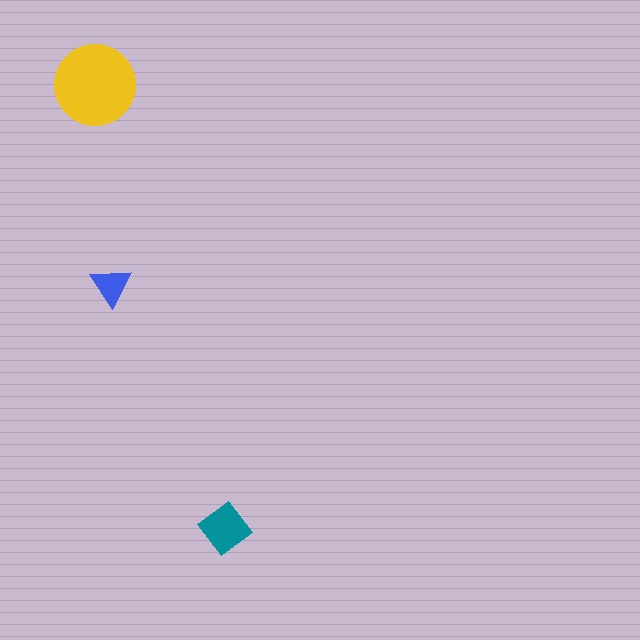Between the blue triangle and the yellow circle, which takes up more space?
The yellow circle.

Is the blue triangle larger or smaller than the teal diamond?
Smaller.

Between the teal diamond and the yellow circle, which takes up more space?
The yellow circle.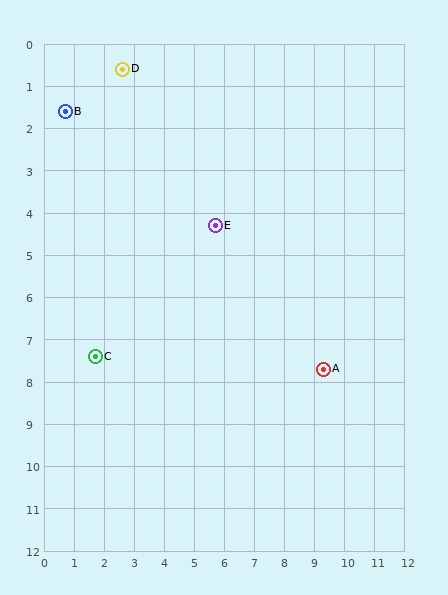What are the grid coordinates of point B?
Point B is at approximately (0.7, 1.6).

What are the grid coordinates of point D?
Point D is at approximately (2.6, 0.6).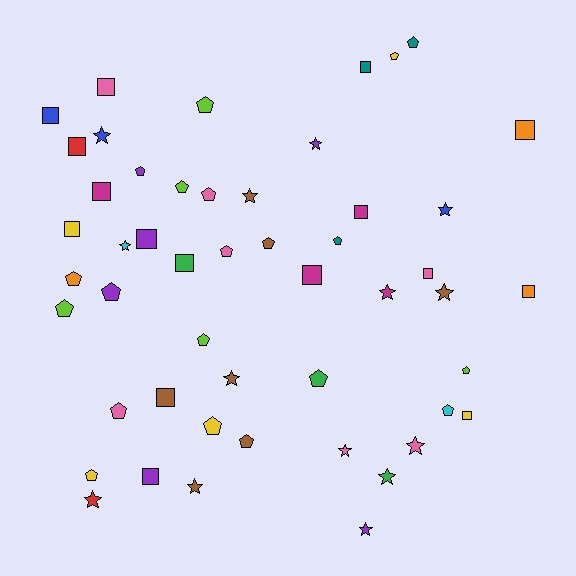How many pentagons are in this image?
There are 20 pentagons.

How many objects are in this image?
There are 50 objects.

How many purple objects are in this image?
There are 6 purple objects.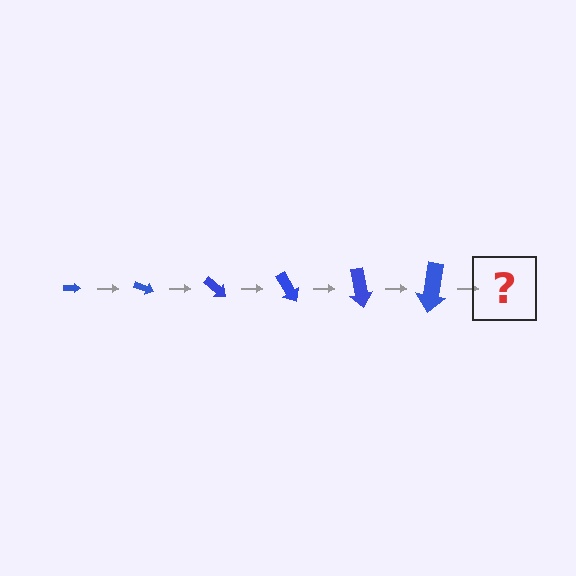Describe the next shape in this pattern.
It should be an arrow, larger than the previous one and rotated 120 degrees from the start.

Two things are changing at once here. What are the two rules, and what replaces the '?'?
The two rules are that the arrow grows larger each step and it rotates 20 degrees each step. The '?' should be an arrow, larger than the previous one and rotated 120 degrees from the start.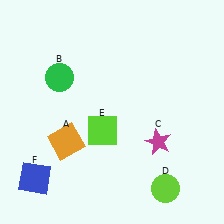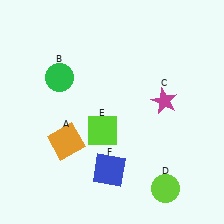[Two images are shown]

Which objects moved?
The objects that moved are: the magenta star (C), the blue square (F).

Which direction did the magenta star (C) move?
The magenta star (C) moved up.